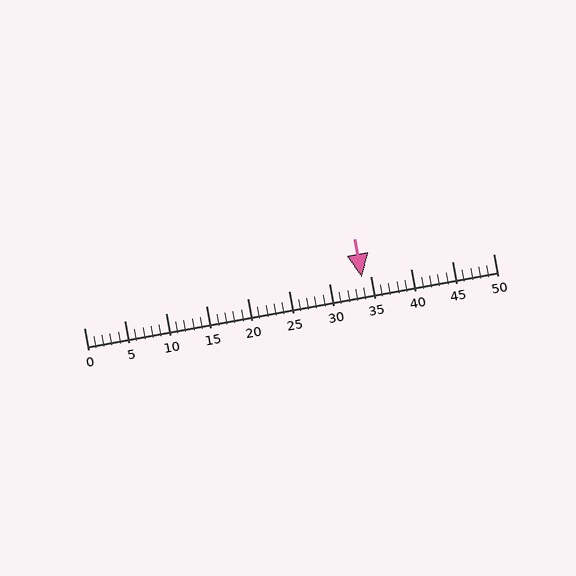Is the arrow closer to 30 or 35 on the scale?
The arrow is closer to 35.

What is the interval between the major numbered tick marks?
The major tick marks are spaced 5 units apart.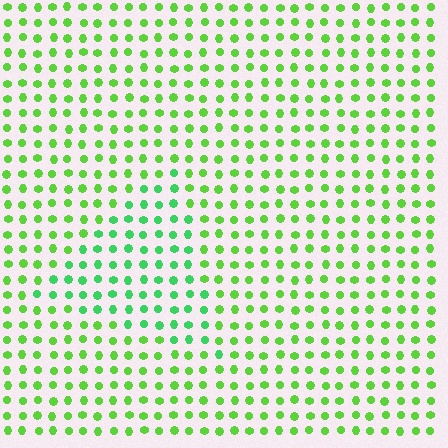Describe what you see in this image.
The image is filled with small lime elements in a uniform arrangement. A triangle-shaped region is visible where the elements are tinted to a slightly different hue, forming a subtle color boundary.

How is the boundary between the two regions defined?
The boundary is defined purely by a slight shift in hue (about 28 degrees). Spacing, size, and orientation are identical on both sides.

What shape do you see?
I see a triangle.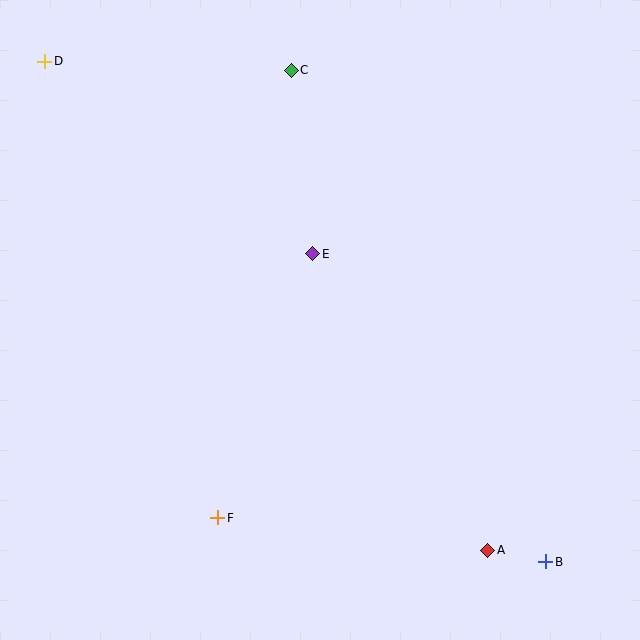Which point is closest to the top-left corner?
Point D is closest to the top-left corner.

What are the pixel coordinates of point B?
Point B is at (546, 562).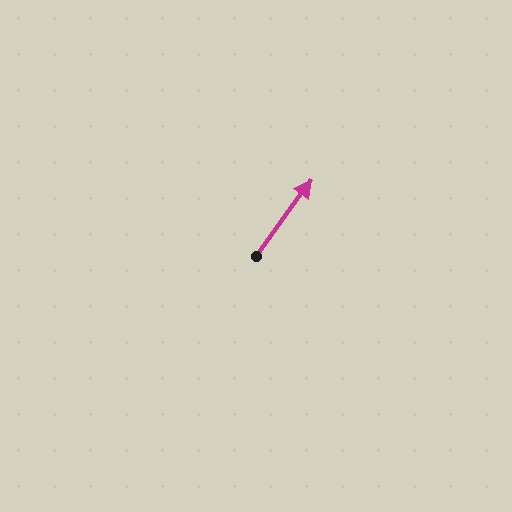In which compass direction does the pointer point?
Northeast.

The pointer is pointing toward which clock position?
Roughly 1 o'clock.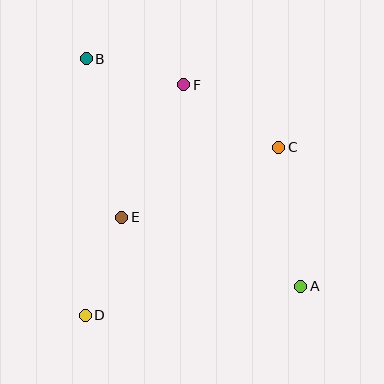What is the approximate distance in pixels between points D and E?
The distance between D and E is approximately 105 pixels.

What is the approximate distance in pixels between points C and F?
The distance between C and F is approximately 114 pixels.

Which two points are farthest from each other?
Points A and B are farthest from each other.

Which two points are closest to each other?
Points B and F are closest to each other.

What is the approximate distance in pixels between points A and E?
The distance between A and E is approximately 192 pixels.